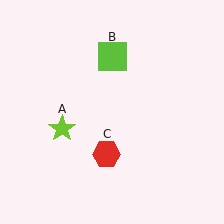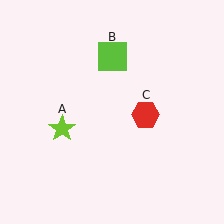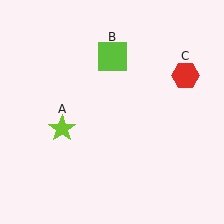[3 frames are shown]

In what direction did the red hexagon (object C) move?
The red hexagon (object C) moved up and to the right.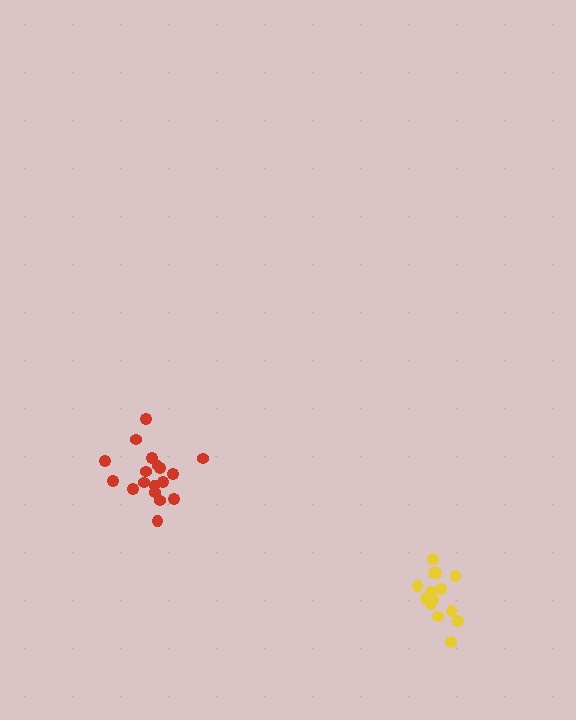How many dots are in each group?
Group 1: 14 dots, Group 2: 18 dots (32 total).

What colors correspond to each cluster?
The clusters are colored: yellow, red.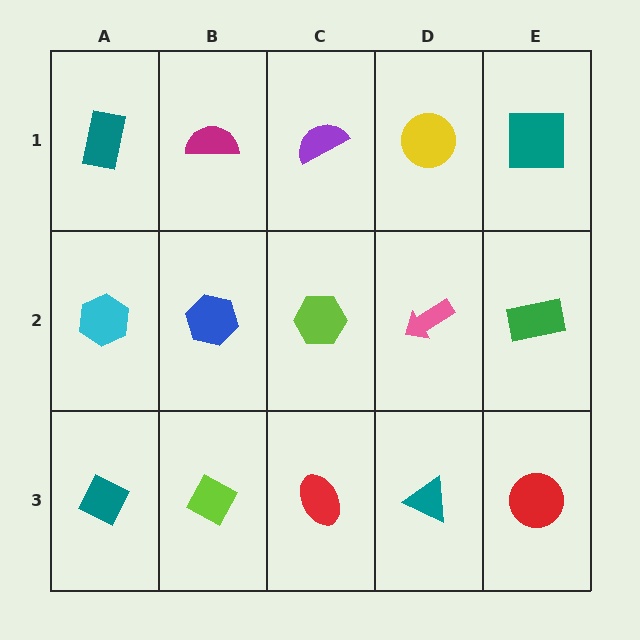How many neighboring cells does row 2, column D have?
4.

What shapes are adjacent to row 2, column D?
A yellow circle (row 1, column D), a teal triangle (row 3, column D), a lime hexagon (row 2, column C), a green rectangle (row 2, column E).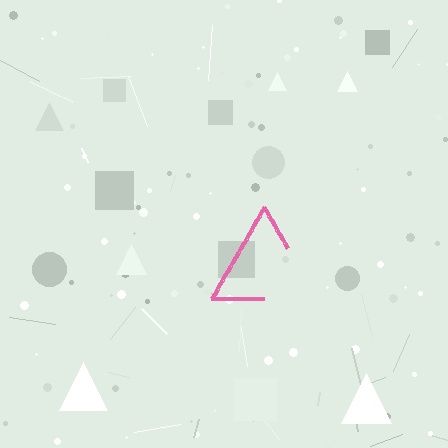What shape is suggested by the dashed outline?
The dashed outline suggests a triangle.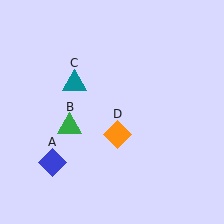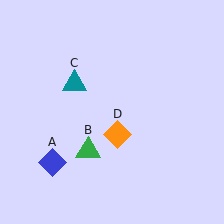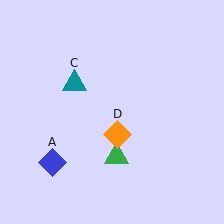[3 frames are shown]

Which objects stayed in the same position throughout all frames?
Blue diamond (object A) and teal triangle (object C) and orange diamond (object D) remained stationary.